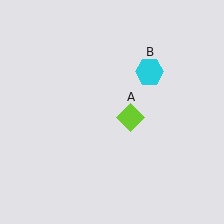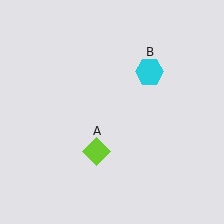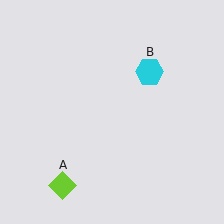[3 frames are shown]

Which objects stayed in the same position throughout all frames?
Cyan hexagon (object B) remained stationary.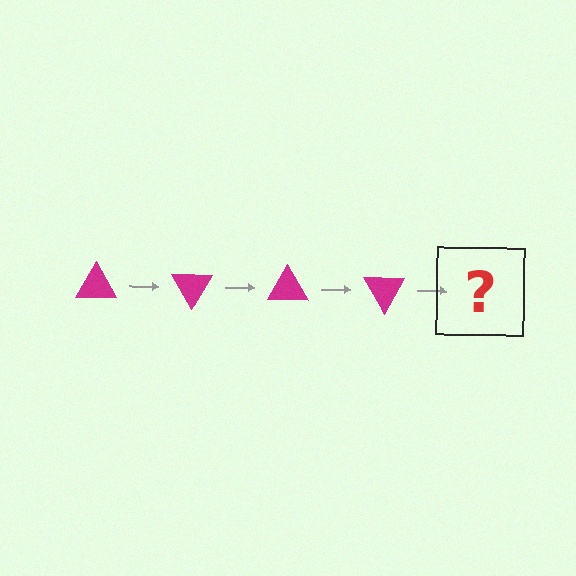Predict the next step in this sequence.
The next step is a magenta triangle rotated 240 degrees.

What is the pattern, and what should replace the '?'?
The pattern is that the triangle rotates 60 degrees each step. The '?' should be a magenta triangle rotated 240 degrees.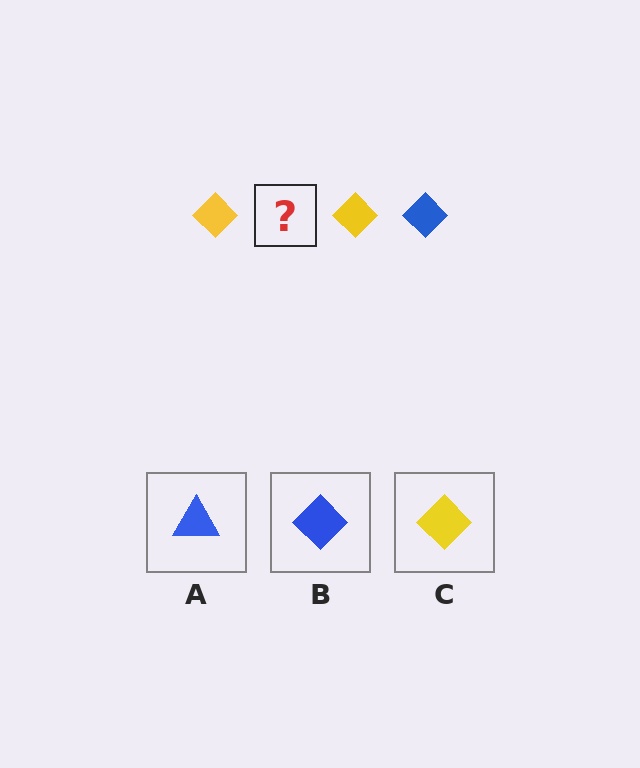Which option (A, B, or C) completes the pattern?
B.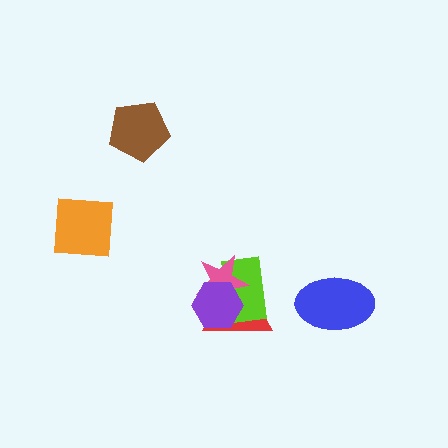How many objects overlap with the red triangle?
3 objects overlap with the red triangle.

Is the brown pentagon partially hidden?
No, no other shape covers it.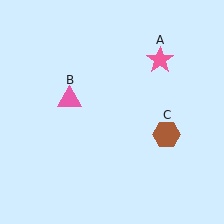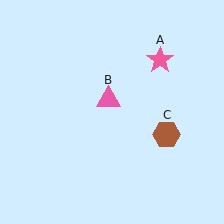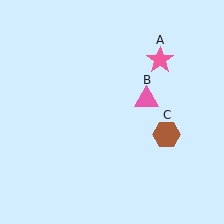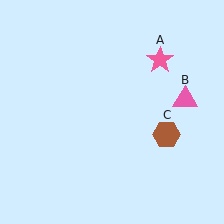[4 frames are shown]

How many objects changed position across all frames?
1 object changed position: pink triangle (object B).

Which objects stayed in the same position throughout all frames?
Pink star (object A) and brown hexagon (object C) remained stationary.